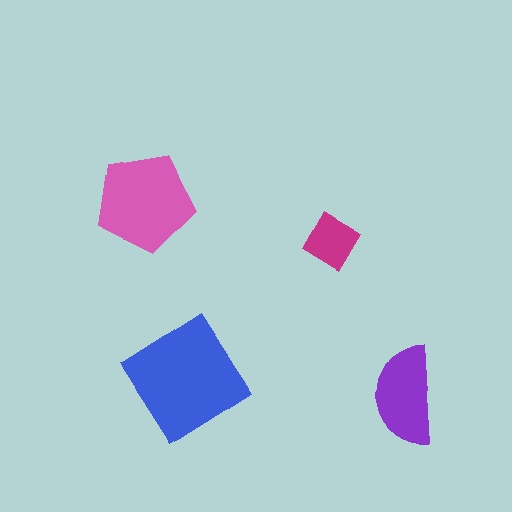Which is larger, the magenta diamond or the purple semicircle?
The purple semicircle.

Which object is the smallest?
The magenta diamond.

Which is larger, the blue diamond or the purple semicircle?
The blue diamond.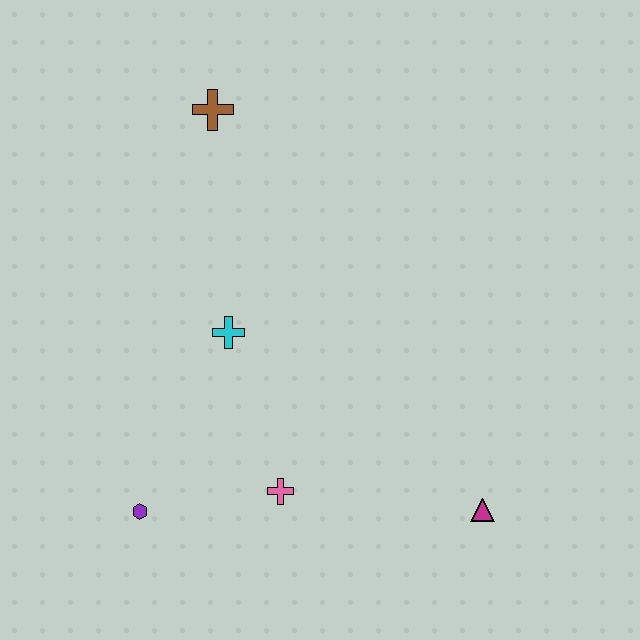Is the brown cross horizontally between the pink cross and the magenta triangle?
No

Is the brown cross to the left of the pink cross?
Yes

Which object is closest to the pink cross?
The purple hexagon is closest to the pink cross.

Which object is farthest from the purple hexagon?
The brown cross is farthest from the purple hexagon.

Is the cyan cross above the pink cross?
Yes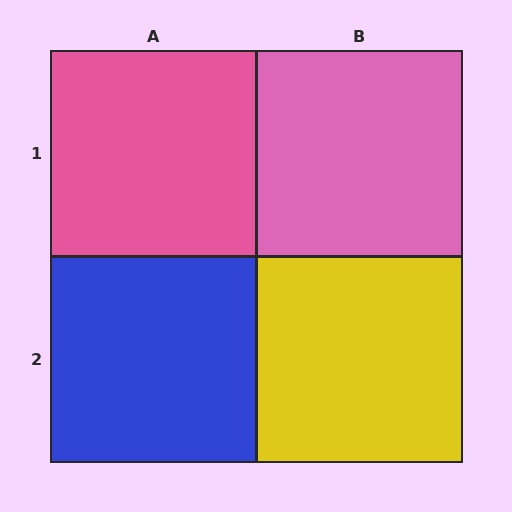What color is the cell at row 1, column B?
Pink.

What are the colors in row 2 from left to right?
Blue, yellow.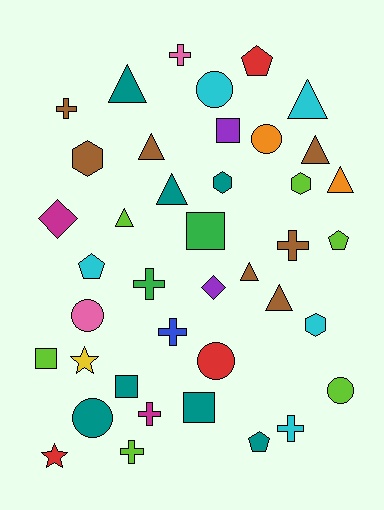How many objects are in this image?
There are 40 objects.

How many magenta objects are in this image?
There are 2 magenta objects.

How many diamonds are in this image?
There are 2 diamonds.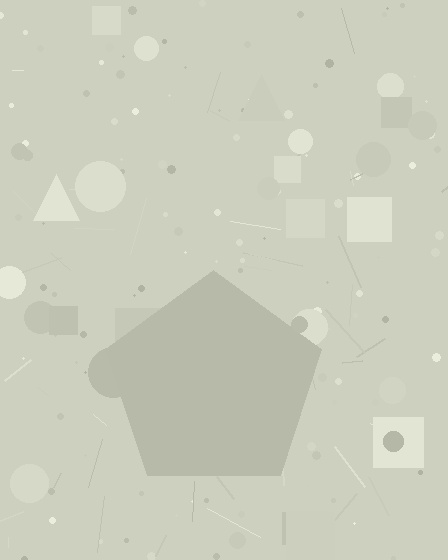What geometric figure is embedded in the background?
A pentagon is embedded in the background.